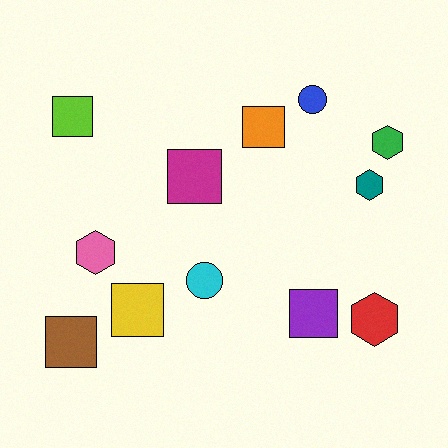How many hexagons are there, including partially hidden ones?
There are 4 hexagons.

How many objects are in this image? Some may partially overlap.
There are 12 objects.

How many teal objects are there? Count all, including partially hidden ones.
There is 1 teal object.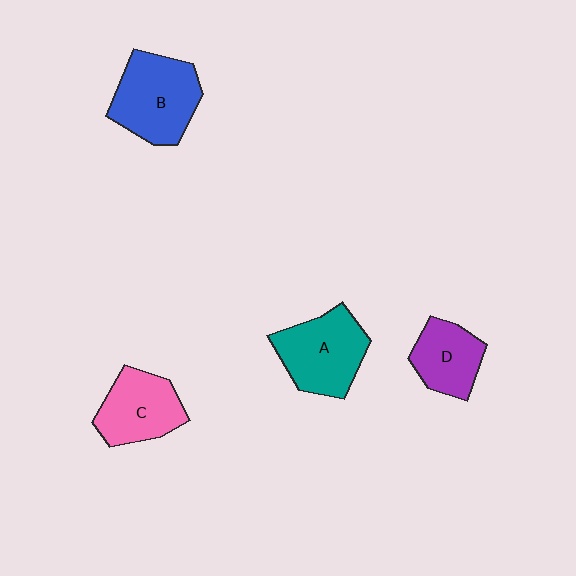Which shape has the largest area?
Shape B (blue).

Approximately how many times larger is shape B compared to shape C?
Approximately 1.3 times.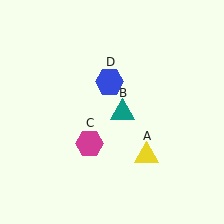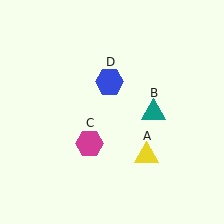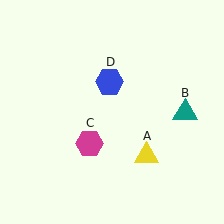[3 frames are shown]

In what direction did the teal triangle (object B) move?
The teal triangle (object B) moved right.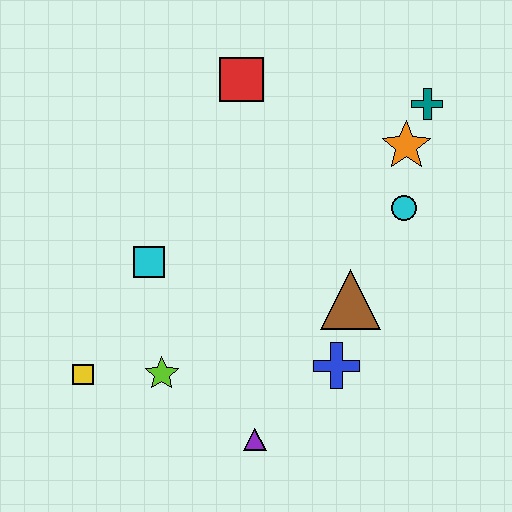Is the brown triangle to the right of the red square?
Yes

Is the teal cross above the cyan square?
Yes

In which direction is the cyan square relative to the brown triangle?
The cyan square is to the left of the brown triangle.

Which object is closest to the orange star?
The teal cross is closest to the orange star.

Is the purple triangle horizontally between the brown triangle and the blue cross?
No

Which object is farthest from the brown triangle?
The yellow square is farthest from the brown triangle.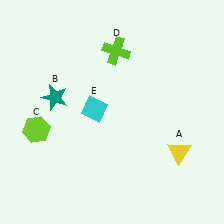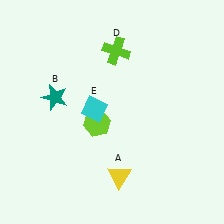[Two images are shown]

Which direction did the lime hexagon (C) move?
The lime hexagon (C) moved right.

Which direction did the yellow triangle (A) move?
The yellow triangle (A) moved left.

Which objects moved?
The objects that moved are: the yellow triangle (A), the lime hexagon (C).